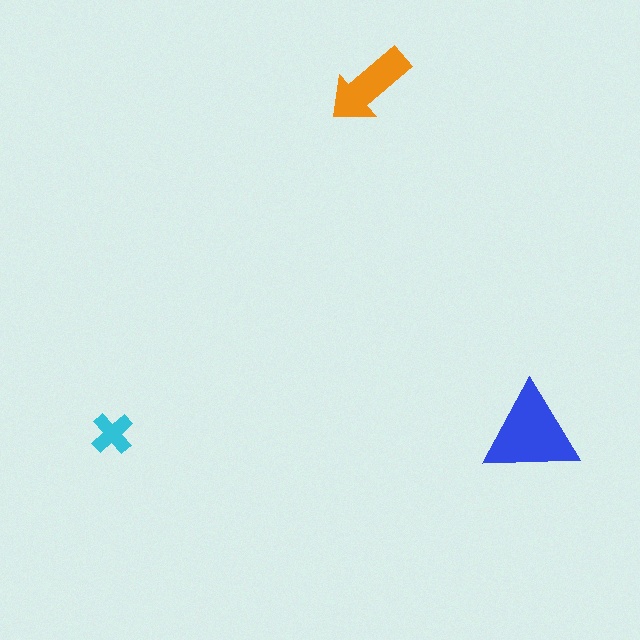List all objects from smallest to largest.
The cyan cross, the orange arrow, the blue triangle.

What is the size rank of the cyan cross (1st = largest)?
3rd.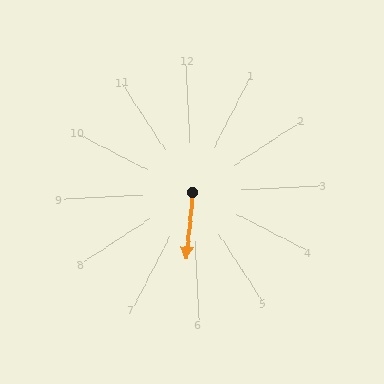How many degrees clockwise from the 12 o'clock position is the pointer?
Approximately 188 degrees.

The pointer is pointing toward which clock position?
Roughly 6 o'clock.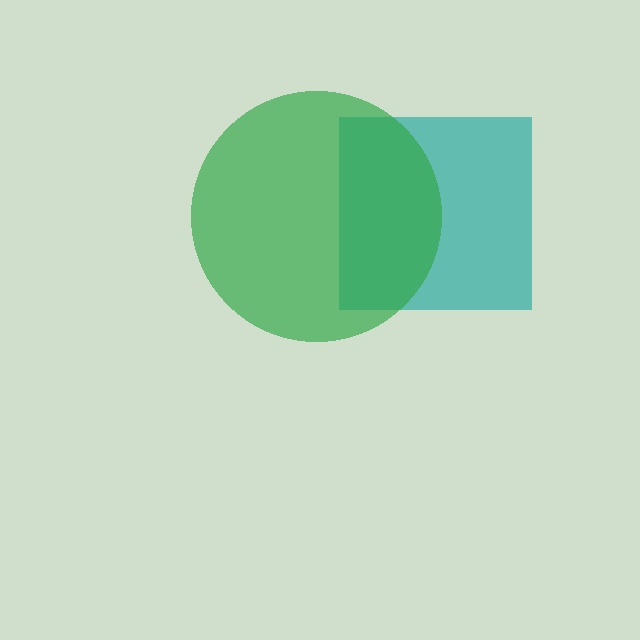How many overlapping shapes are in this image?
There are 2 overlapping shapes in the image.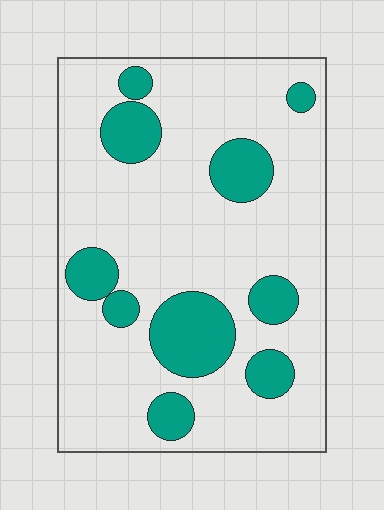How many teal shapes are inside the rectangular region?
10.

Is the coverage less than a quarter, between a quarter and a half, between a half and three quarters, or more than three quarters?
Less than a quarter.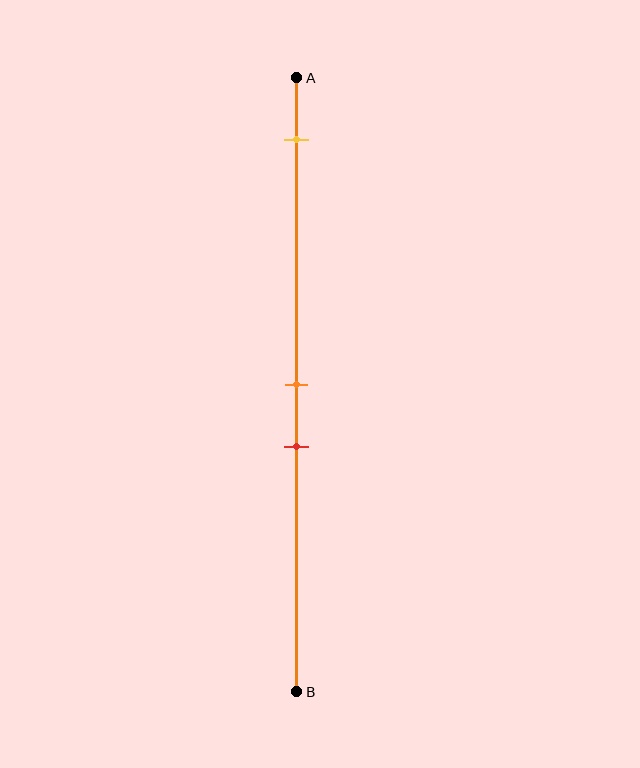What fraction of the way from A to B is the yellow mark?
The yellow mark is approximately 10% (0.1) of the way from A to B.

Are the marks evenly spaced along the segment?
No, the marks are not evenly spaced.